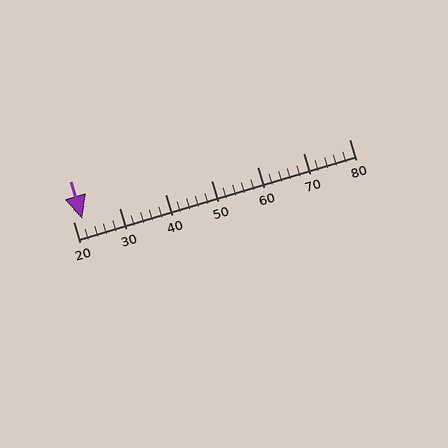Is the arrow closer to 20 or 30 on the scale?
The arrow is closer to 20.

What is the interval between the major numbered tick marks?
The major tick marks are spaced 10 units apart.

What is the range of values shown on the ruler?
The ruler shows values from 20 to 80.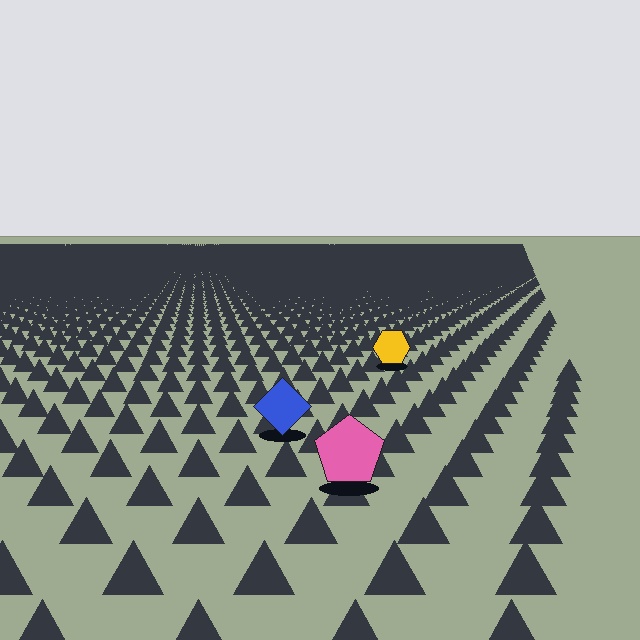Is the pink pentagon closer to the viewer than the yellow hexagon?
Yes. The pink pentagon is closer — you can tell from the texture gradient: the ground texture is coarser near it.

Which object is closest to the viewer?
The pink pentagon is closest. The texture marks near it are larger and more spread out.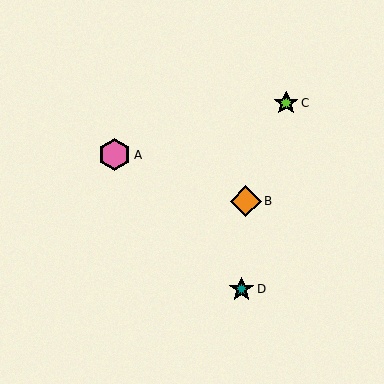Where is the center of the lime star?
The center of the lime star is at (286, 103).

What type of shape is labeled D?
Shape D is a teal star.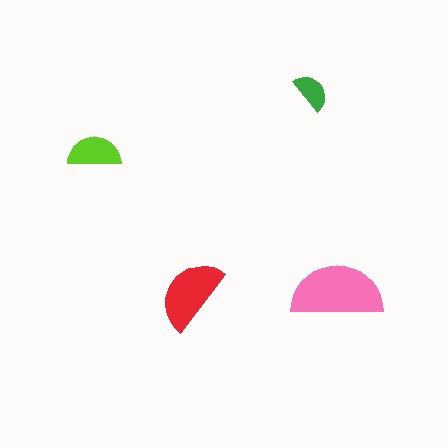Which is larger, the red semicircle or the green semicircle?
The red one.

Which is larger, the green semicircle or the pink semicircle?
The pink one.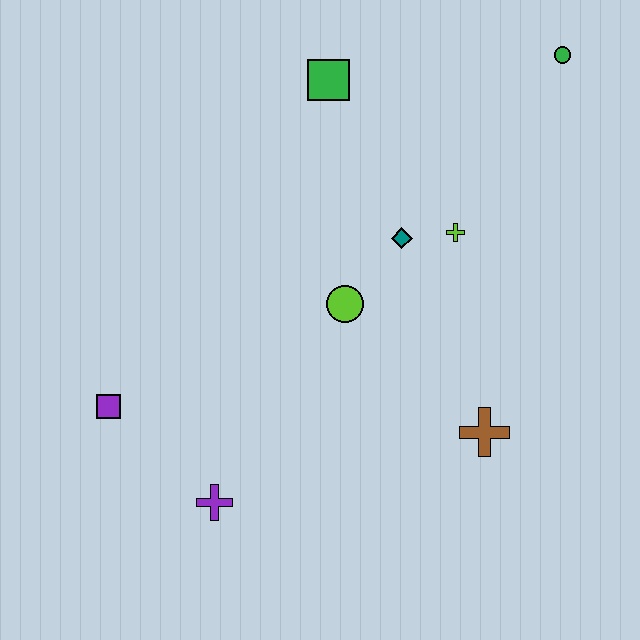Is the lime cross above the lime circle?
Yes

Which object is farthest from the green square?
The purple cross is farthest from the green square.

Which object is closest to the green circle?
The lime cross is closest to the green circle.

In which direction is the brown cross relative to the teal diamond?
The brown cross is below the teal diamond.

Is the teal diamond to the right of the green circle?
No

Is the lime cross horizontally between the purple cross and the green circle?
Yes